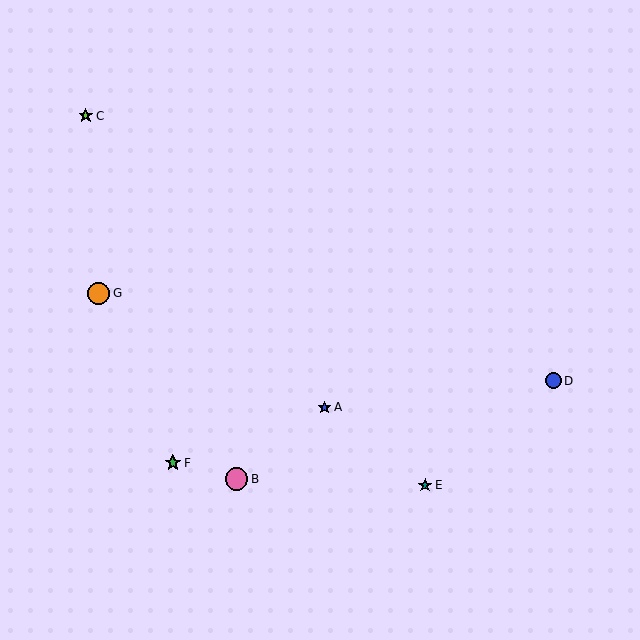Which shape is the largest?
The pink circle (labeled B) is the largest.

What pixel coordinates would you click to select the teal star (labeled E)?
Click at (425, 485) to select the teal star E.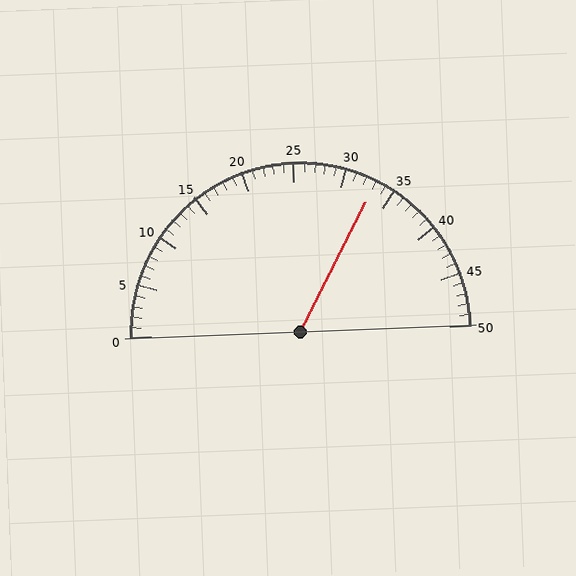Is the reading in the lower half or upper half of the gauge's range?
The reading is in the upper half of the range (0 to 50).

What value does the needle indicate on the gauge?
The needle indicates approximately 33.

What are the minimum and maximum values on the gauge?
The gauge ranges from 0 to 50.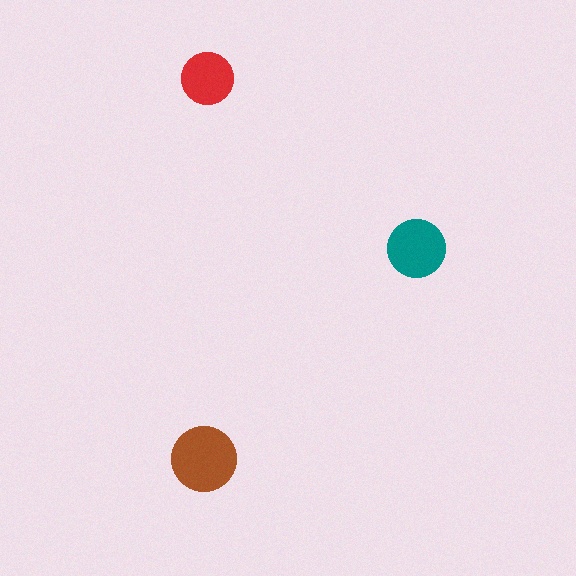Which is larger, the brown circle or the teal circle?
The brown one.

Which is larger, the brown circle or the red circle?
The brown one.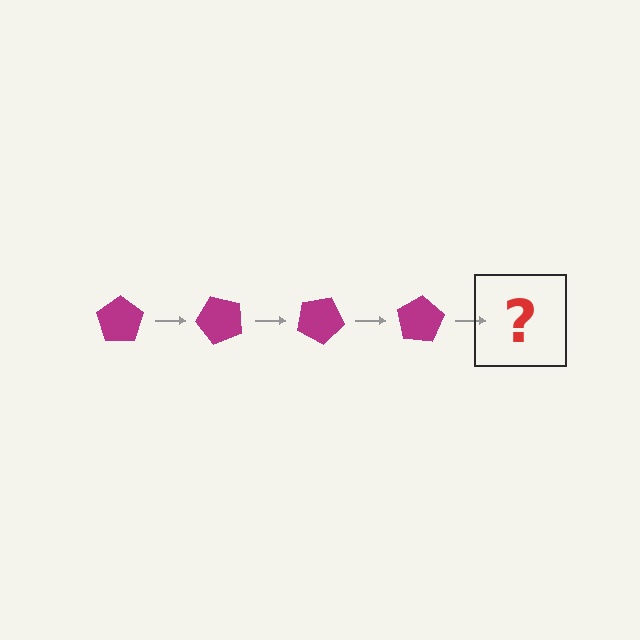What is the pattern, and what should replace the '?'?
The pattern is that the pentagon rotates 50 degrees each step. The '?' should be a magenta pentagon rotated 200 degrees.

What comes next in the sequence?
The next element should be a magenta pentagon rotated 200 degrees.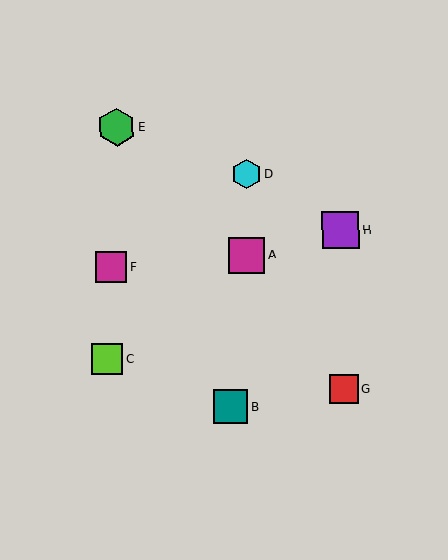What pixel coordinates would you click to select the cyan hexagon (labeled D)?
Click at (246, 174) to select the cyan hexagon D.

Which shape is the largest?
The green hexagon (labeled E) is the largest.